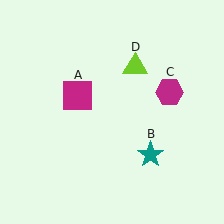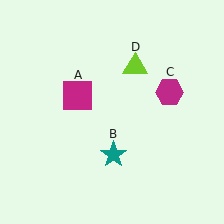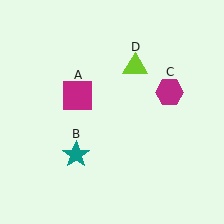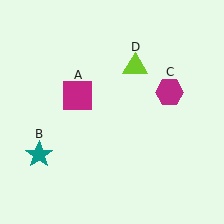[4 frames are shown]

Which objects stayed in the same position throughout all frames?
Magenta square (object A) and magenta hexagon (object C) and lime triangle (object D) remained stationary.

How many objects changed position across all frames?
1 object changed position: teal star (object B).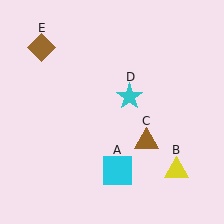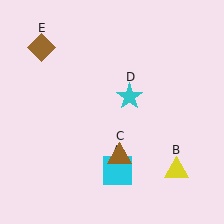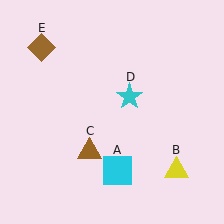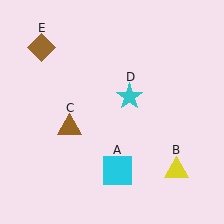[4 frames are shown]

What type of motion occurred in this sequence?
The brown triangle (object C) rotated clockwise around the center of the scene.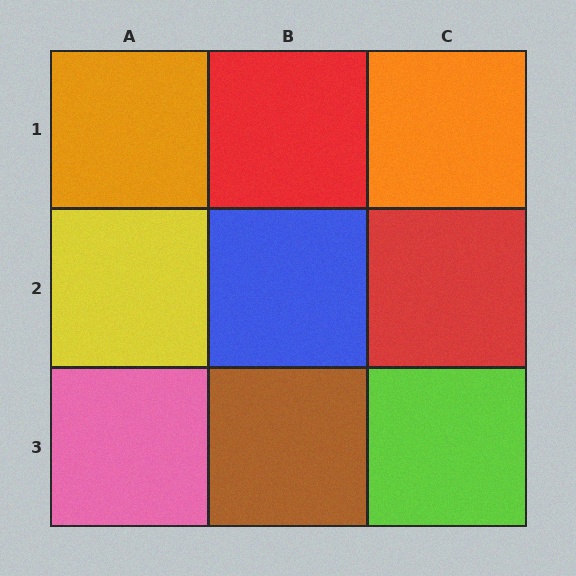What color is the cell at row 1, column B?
Red.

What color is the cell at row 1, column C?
Orange.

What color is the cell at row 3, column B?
Brown.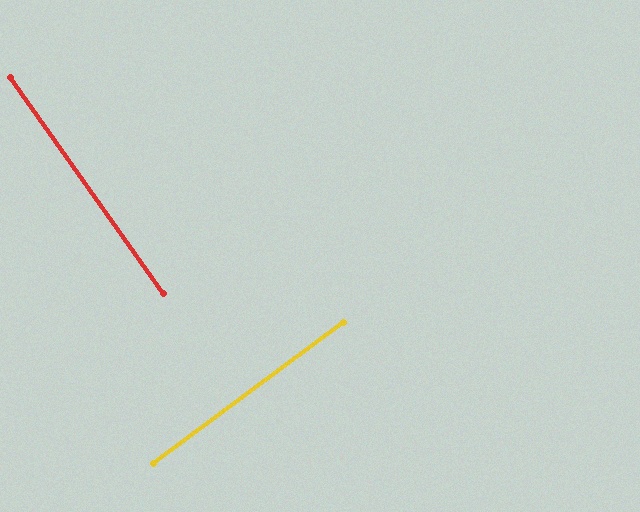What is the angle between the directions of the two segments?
Approximately 89 degrees.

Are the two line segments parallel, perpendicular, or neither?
Perpendicular — they meet at approximately 89°.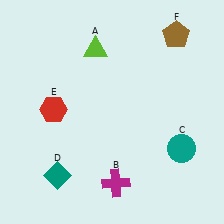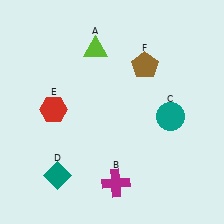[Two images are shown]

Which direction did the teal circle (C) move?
The teal circle (C) moved up.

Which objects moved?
The objects that moved are: the teal circle (C), the brown pentagon (F).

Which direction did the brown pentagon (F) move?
The brown pentagon (F) moved left.